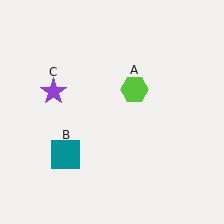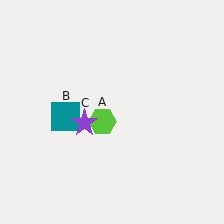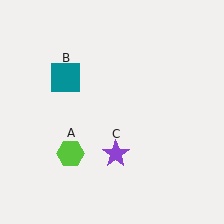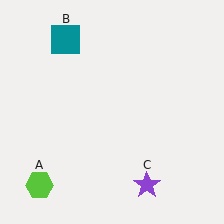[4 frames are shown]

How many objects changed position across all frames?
3 objects changed position: lime hexagon (object A), teal square (object B), purple star (object C).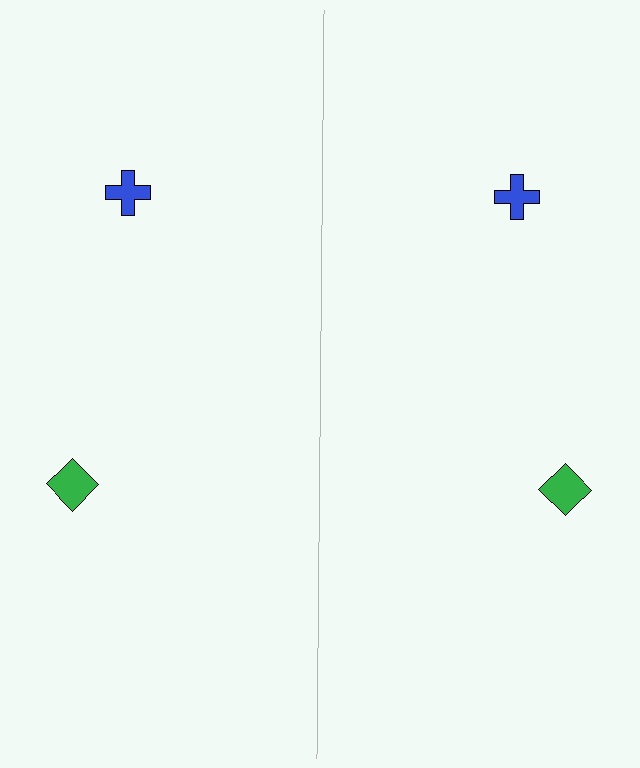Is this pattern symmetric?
Yes, this pattern has bilateral (reflection) symmetry.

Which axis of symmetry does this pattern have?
The pattern has a vertical axis of symmetry running through the center of the image.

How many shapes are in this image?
There are 4 shapes in this image.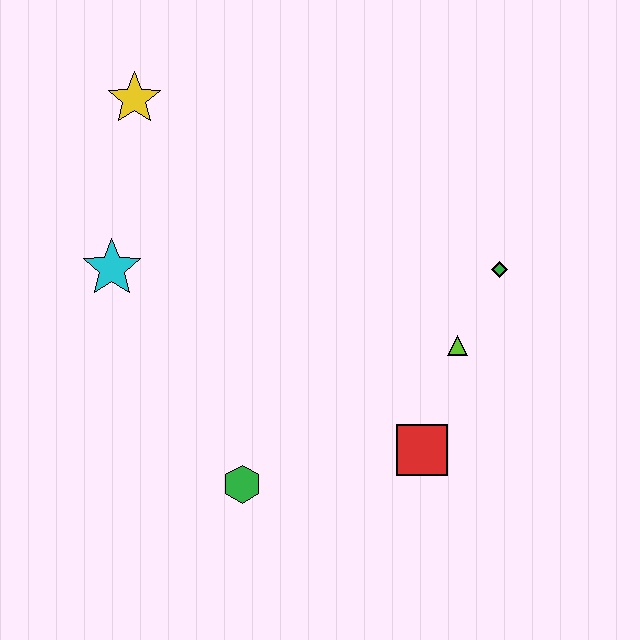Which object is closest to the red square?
The lime triangle is closest to the red square.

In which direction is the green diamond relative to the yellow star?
The green diamond is to the right of the yellow star.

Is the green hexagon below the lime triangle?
Yes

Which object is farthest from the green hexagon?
The yellow star is farthest from the green hexagon.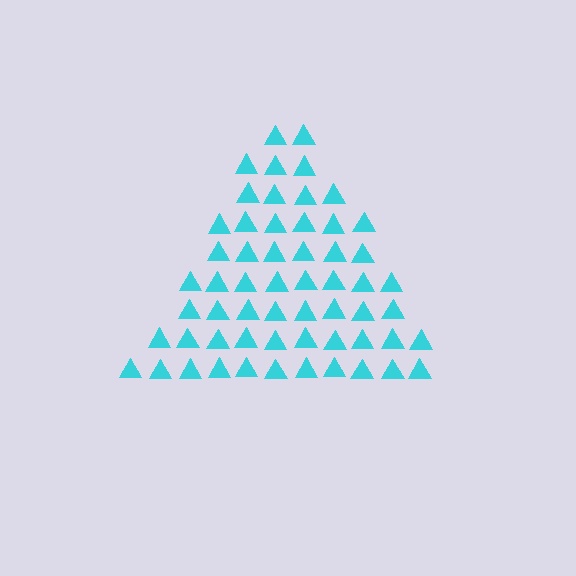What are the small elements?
The small elements are triangles.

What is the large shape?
The large shape is a triangle.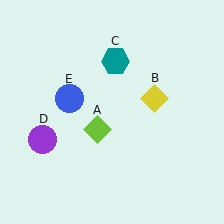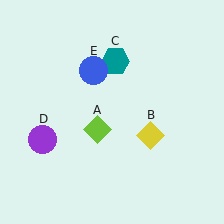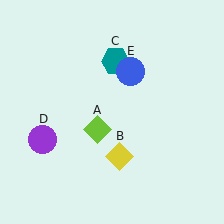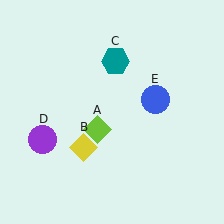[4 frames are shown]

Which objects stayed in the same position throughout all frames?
Lime diamond (object A) and teal hexagon (object C) and purple circle (object D) remained stationary.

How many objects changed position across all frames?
2 objects changed position: yellow diamond (object B), blue circle (object E).